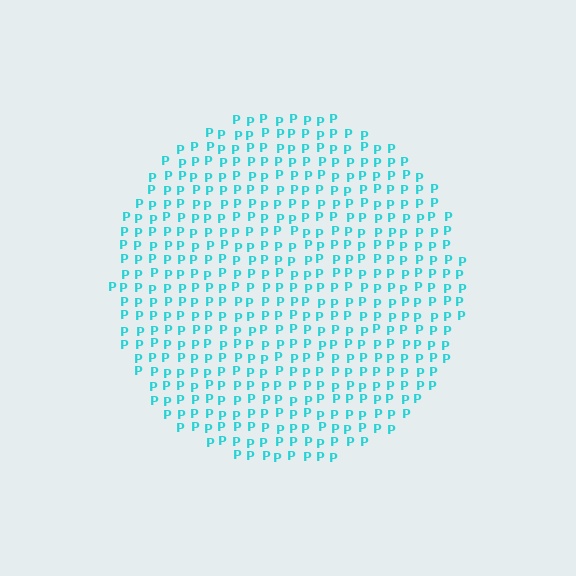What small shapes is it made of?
It is made of small letter P's.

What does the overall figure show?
The overall figure shows a circle.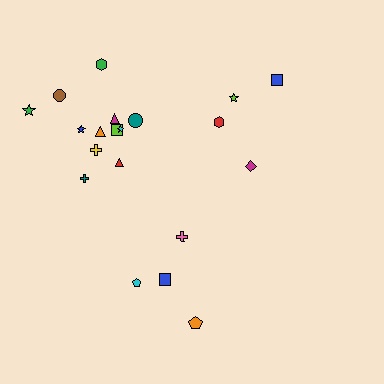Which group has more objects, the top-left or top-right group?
The top-left group.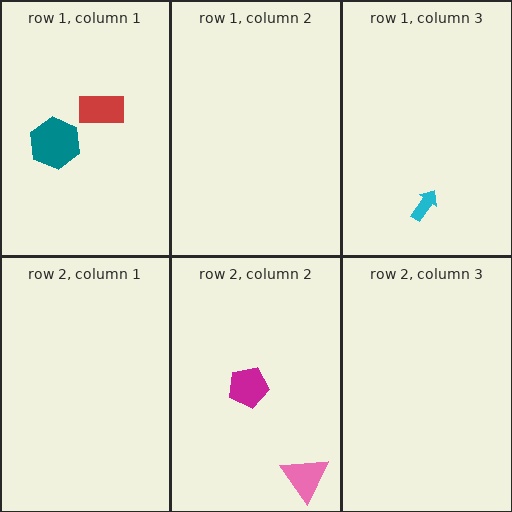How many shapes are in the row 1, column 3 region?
1.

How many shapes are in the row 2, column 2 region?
2.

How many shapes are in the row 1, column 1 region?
2.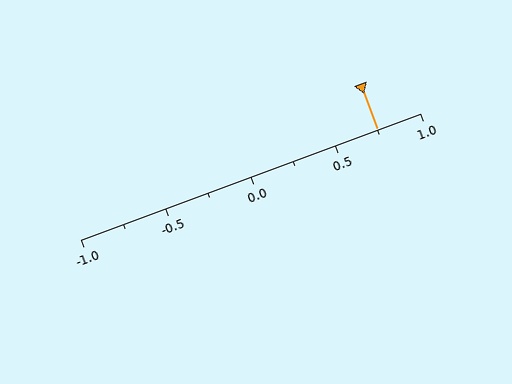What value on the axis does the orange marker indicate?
The marker indicates approximately 0.75.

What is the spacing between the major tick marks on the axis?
The major ticks are spaced 0.5 apart.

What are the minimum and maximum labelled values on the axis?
The axis runs from -1.0 to 1.0.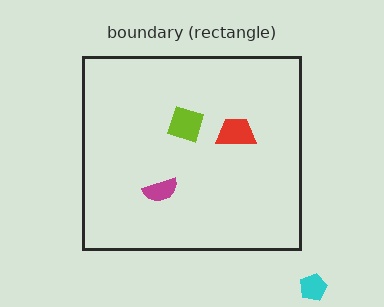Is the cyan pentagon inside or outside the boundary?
Outside.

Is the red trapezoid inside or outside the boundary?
Inside.